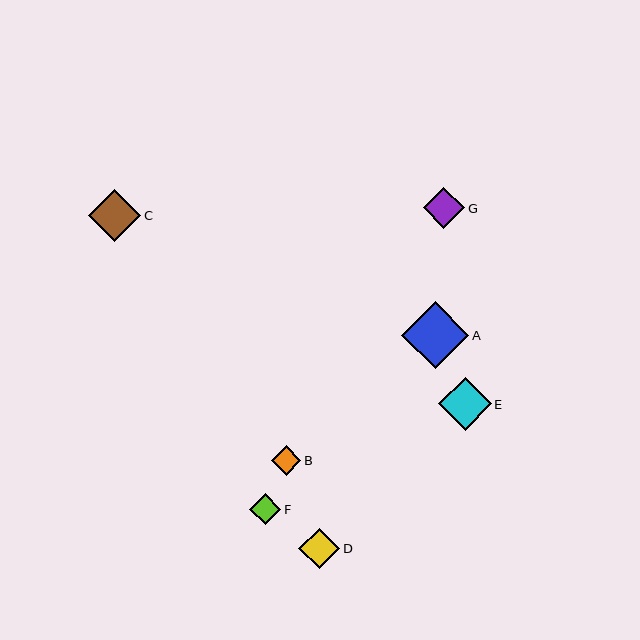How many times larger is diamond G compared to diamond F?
Diamond G is approximately 1.3 times the size of diamond F.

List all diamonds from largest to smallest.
From largest to smallest: A, E, C, G, D, F, B.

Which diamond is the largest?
Diamond A is the largest with a size of approximately 68 pixels.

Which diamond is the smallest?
Diamond B is the smallest with a size of approximately 30 pixels.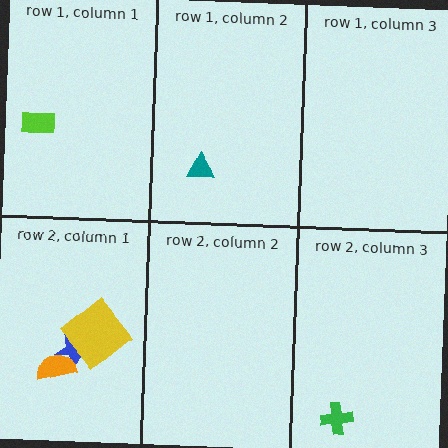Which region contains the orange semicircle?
The row 2, column 1 region.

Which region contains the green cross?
The row 2, column 3 region.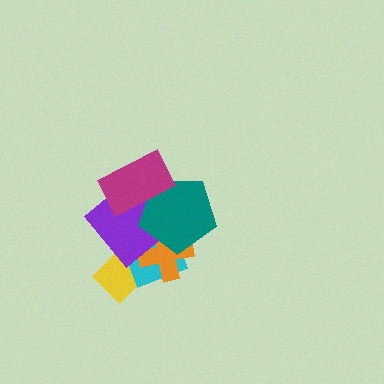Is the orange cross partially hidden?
Yes, it is partially covered by another shape.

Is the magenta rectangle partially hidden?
No, no other shape covers it.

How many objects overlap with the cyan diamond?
4 objects overlap with the cyan diamond.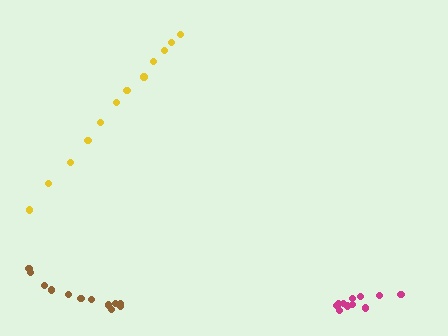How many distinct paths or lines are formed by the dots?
There are 3 distinct paths.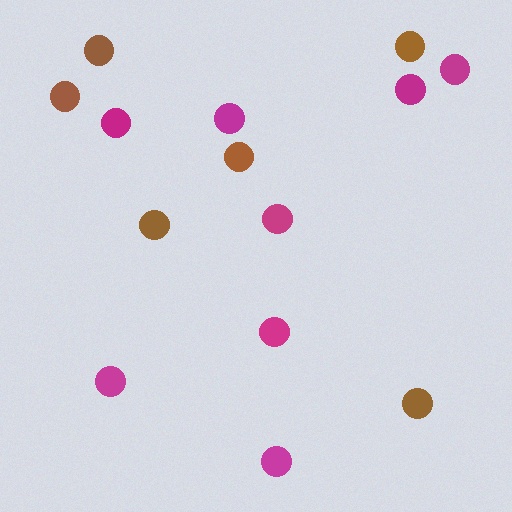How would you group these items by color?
There are 2 groups: one group of magenta circles (8) and one group of brown circles (6).